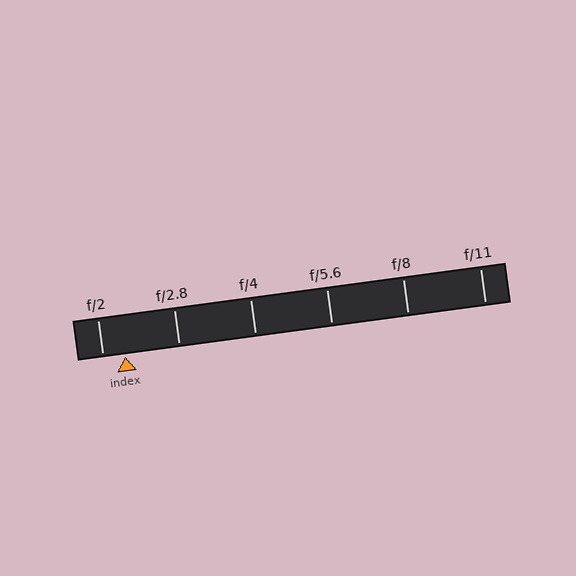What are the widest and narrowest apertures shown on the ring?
The widest aperture shown is f/2 and the narrowest is f/11.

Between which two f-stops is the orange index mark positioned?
The index mark is between f/2 and f/2.8.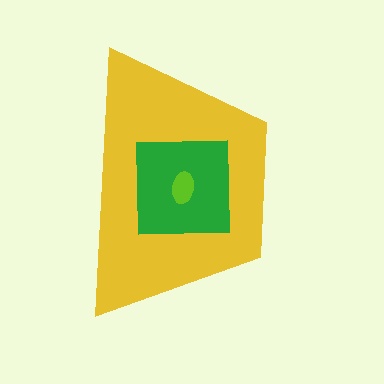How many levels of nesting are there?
3.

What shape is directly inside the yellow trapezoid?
The green square.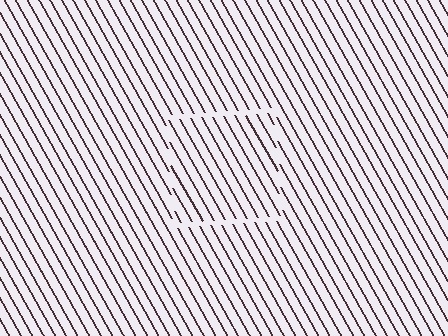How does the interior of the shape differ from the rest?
The interior of the shape contains the same grating, shifted by half a period — the contour is defined by the phase discontinuity where line-ends from the inner and outer gratings abut.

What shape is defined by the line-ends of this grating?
An illusory square. The interior of the shape contains the same grating, shifted by half a period — the contour is defined by the phase discontinuity where line-ends from the inner and outer gratings abut.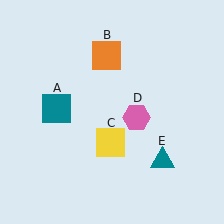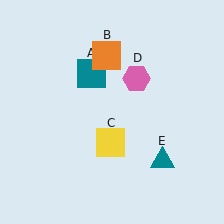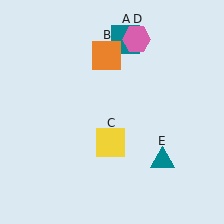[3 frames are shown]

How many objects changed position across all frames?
2 objects changed position: teal square (object A), pink hexagon (object D).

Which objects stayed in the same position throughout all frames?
Orange square (object B) and yellow square (object C) and teal triangle (object E) remained stationary.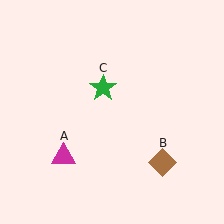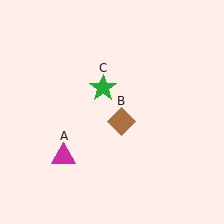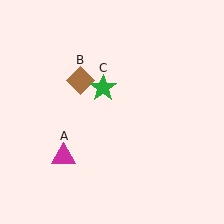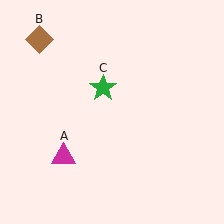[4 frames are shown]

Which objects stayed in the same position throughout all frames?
Magenta triangle (object A) and green star (object C) remained stationary.